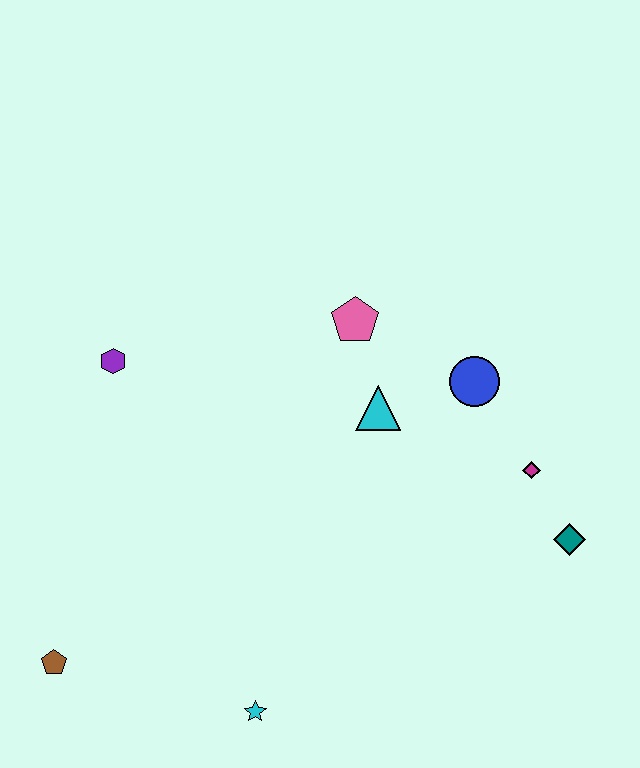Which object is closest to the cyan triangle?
The pink pentagon is closest to the cyan triangle.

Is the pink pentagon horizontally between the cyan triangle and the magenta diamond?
No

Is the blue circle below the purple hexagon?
Yes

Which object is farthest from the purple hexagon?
The teal diamond is farthest from the purple hexagon.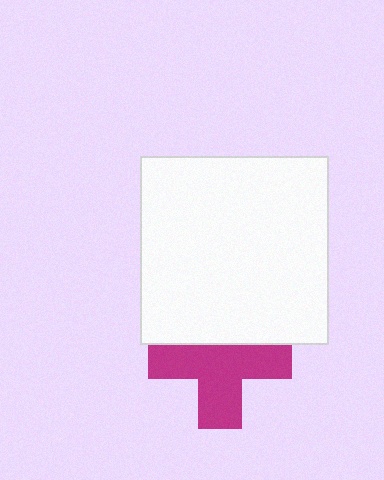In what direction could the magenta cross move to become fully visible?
The magenta cross could move down. That would shift it out from behind the white square entirely.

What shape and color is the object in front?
The object in front is a white square.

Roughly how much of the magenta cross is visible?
Most of it is visible (roughly 66%).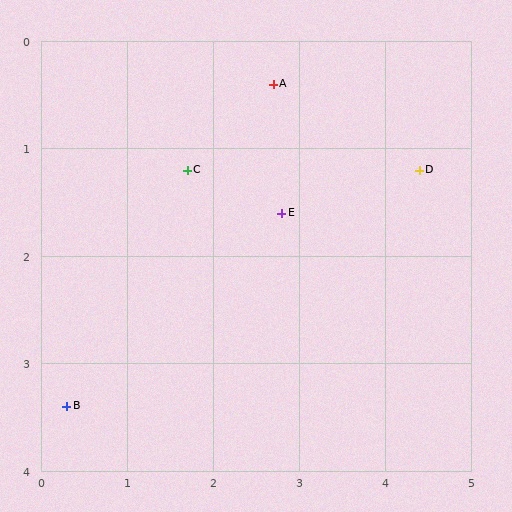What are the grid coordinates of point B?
Point B is at approximately (0.3, 3.4).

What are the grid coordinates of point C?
Point C is at approximately (1.7, 1.2).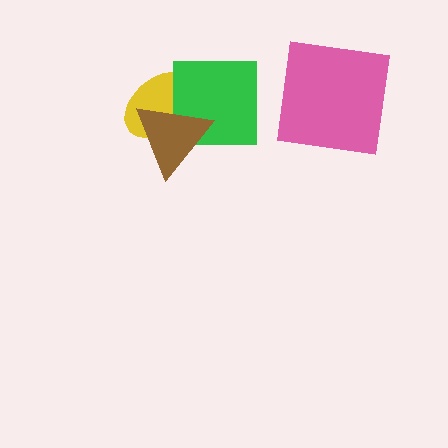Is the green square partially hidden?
Yes, it is partially covered by another shape.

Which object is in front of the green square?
The brown triangle is in front of the green square.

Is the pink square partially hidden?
No, no other shape covers it.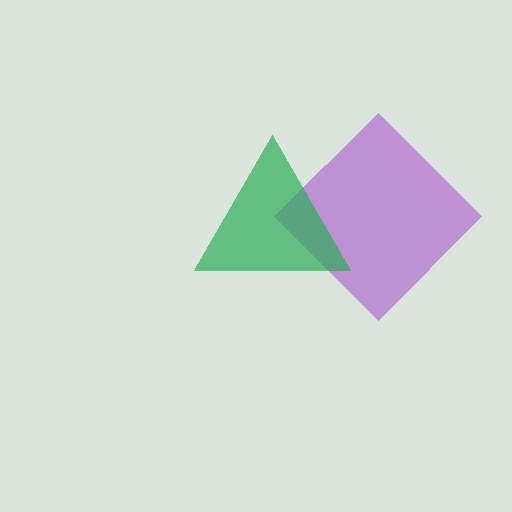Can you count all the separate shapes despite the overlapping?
Yes, there are 2 separate shapes.